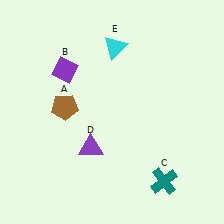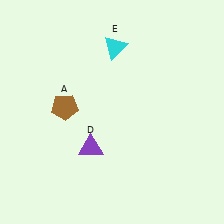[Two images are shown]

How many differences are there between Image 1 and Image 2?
There are 2 differences between the two images.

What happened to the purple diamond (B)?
The purple diamond (B) was removed in Image 2. It was in the top-left area of Image 1.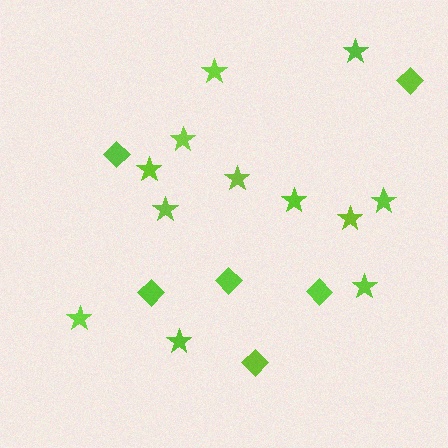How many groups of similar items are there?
There are 2 groups: one group of stars (12) and one group of diamonds (6).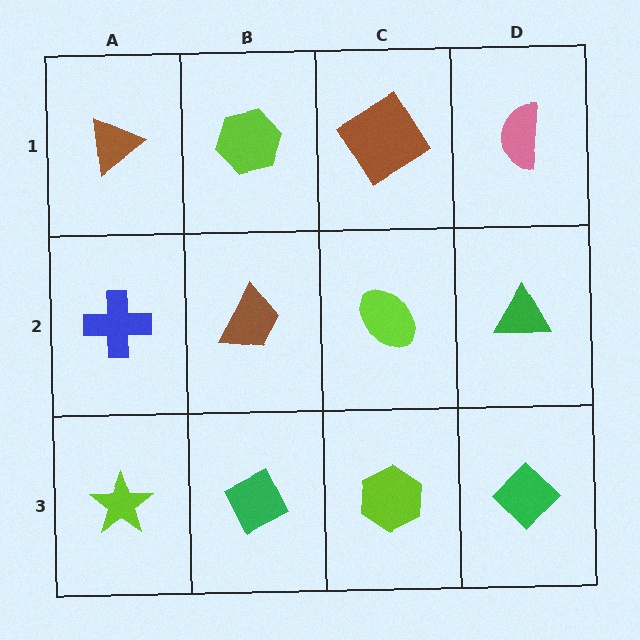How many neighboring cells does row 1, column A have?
2.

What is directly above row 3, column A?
A blue cross.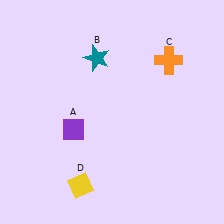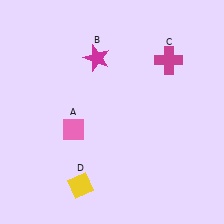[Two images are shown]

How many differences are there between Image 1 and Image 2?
There are 3 differences between the two images.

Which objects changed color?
A changed from purple to pink. B changed from teal to magenta. C changed from orange to magenta.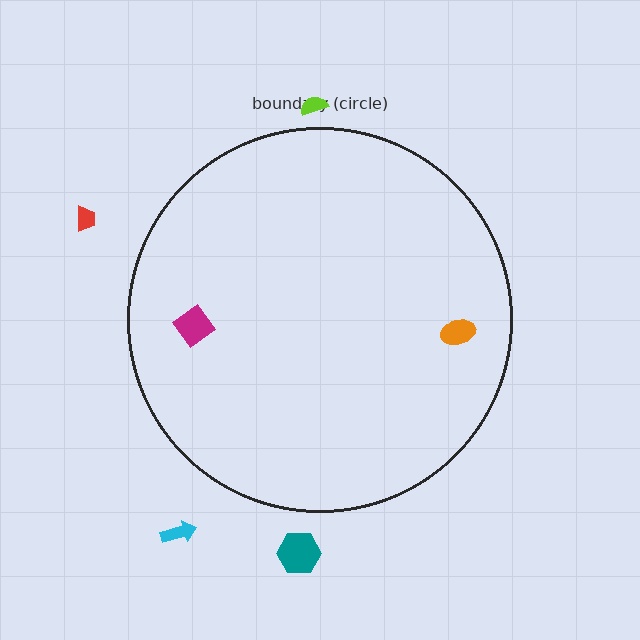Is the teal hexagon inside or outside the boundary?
Outside.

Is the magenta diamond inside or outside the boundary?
Inside.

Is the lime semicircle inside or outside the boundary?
Outside.